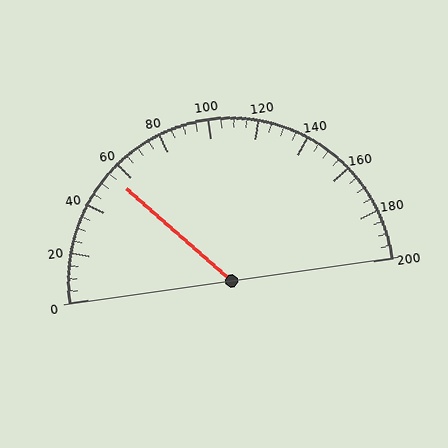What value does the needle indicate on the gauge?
The needle indicates approximately 55.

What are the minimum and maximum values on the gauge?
The gauge ranges from 0 to 200.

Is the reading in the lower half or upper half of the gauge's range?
The reading is in the lower half of the range (0 to 200).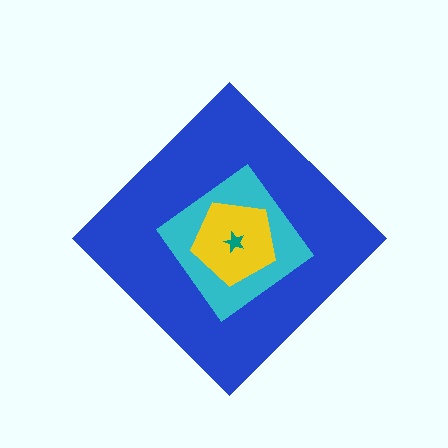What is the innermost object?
The teal star.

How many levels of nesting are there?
4.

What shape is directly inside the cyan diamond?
The yellow pentagon.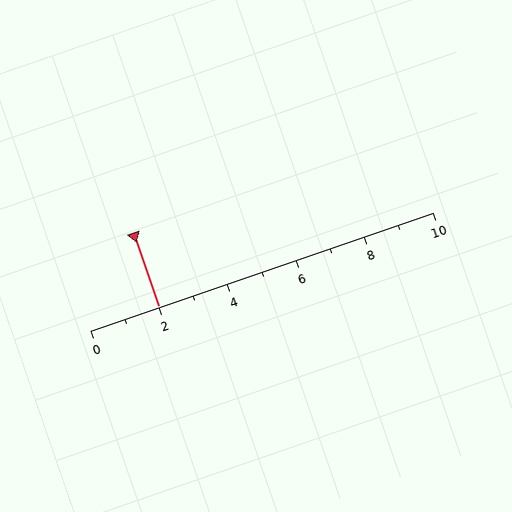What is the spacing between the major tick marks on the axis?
The major ticks are spaced 2 apart.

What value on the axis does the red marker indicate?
The marker indicates approximately 2.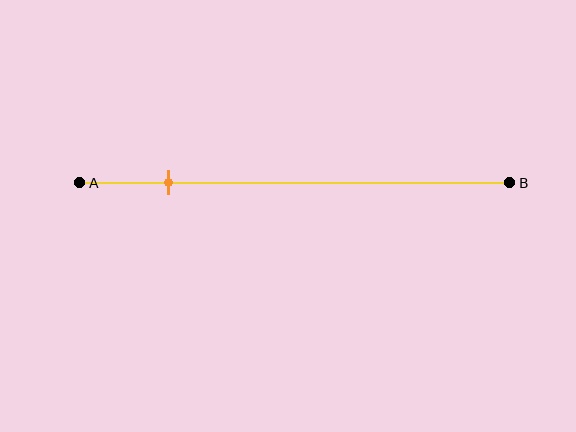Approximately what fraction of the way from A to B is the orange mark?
The orange mark is approximately 20% of the way from A to B.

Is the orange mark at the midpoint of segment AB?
No, the mark is at about 20% from A, not at the 50% midpoint.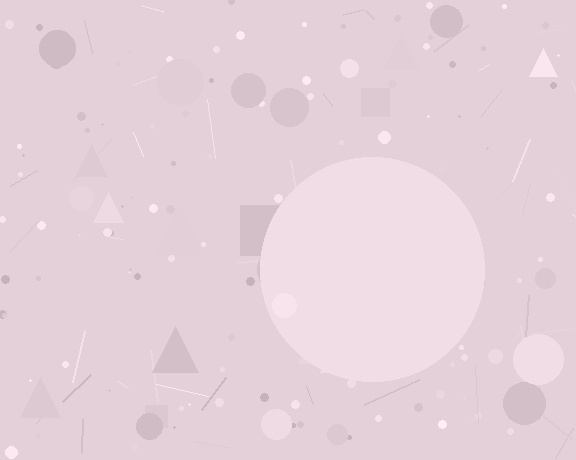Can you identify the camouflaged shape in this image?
The camouflaged shape is a circle.